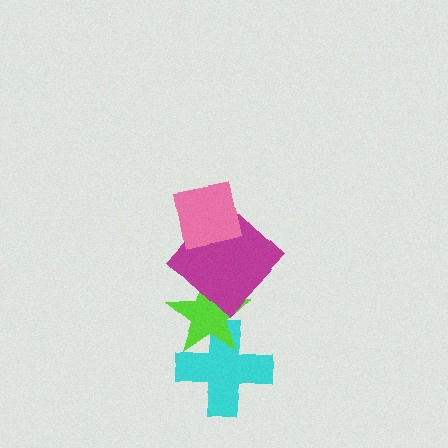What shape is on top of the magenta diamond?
The pink square is on top of the magenta diamond.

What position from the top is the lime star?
The lime star is 3rd from the top.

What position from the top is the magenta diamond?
The magenta diamond is 2nd from the top.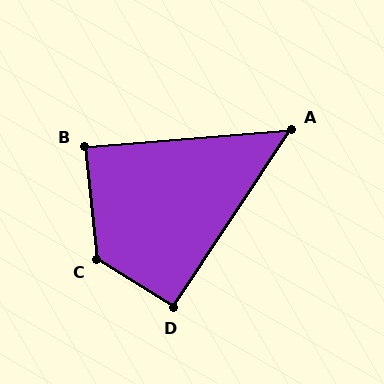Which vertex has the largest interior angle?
C, at approximately 128 degrees.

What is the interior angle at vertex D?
Approximately 92 degrees (approximately right).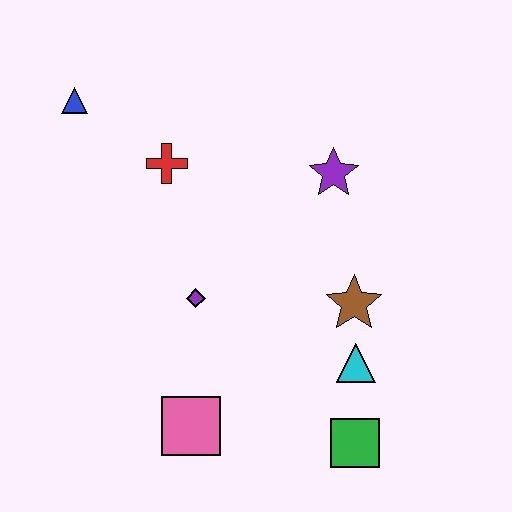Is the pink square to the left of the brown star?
Yes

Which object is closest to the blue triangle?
The red cross is closest to the blue triangle.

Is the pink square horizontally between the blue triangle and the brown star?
Yes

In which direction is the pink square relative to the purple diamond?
The pink square is below the purple diamond.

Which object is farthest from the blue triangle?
The green square is farthest from the blue triangle.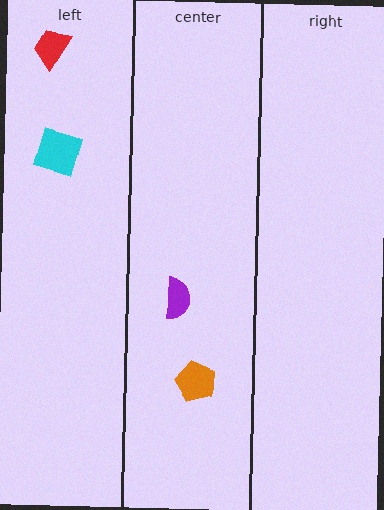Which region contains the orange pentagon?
The center region.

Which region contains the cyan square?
The left region.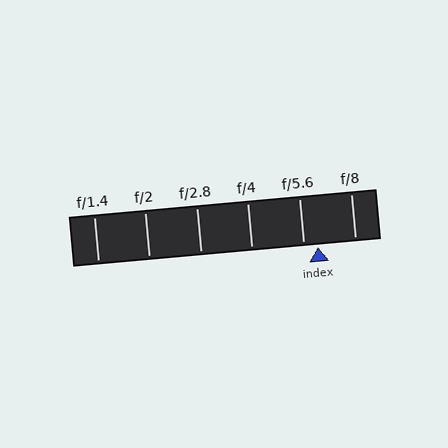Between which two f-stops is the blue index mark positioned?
The index mark is between f/5.6 and f/8.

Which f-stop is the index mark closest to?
The index mark is closest to f/5.6.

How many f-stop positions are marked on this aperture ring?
There are 6 f-stop positions marked.